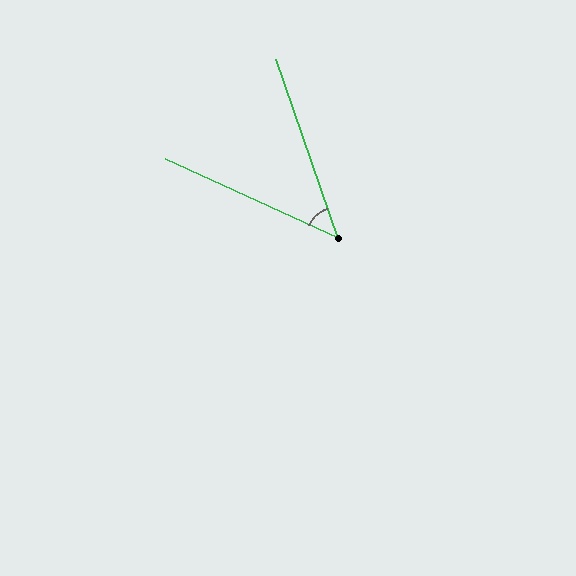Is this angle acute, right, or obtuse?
It is acute.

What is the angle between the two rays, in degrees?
Approximately 46 degrees.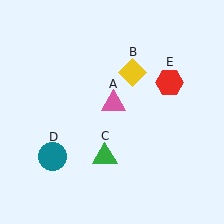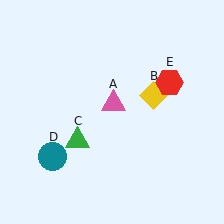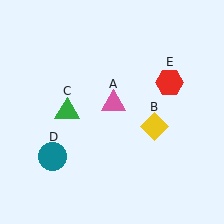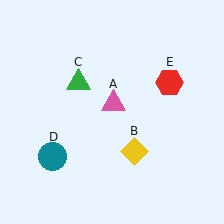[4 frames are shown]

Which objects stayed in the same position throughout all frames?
Pink triangle (object A) and teal circle (object D) and red hexagon (object E) remained stationary.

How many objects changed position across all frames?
2 objects changed position: yellow diamond (object B), green triangle (object C).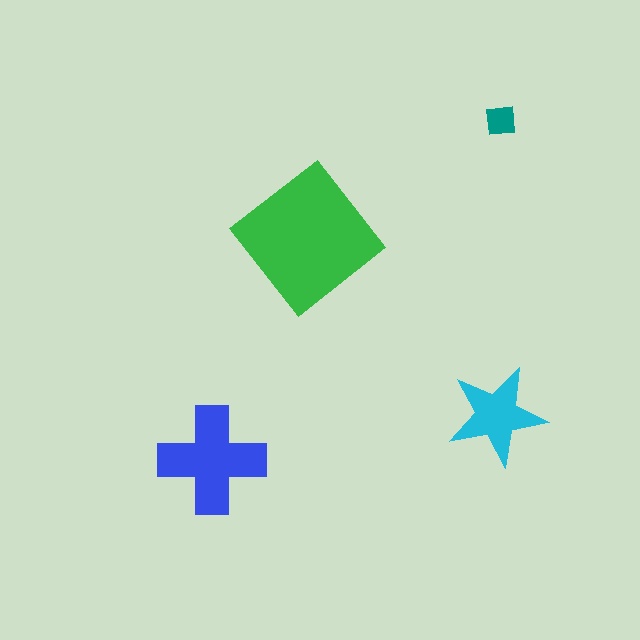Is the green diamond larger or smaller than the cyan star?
Larger.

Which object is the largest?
The green diamond.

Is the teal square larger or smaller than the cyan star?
Smaller.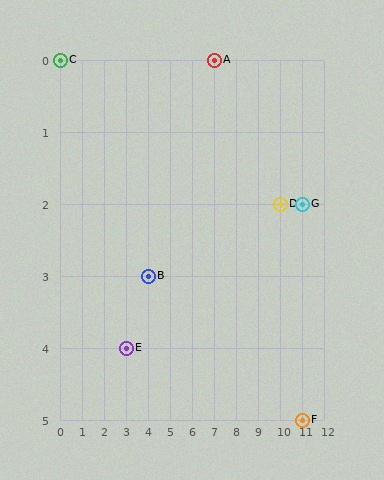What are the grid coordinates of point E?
Point E is at grid coordinates (3, 4).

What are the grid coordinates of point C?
Point C is at grid coordinates (0, 0).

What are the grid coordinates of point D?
Point D is at grid coordinates (10, 2).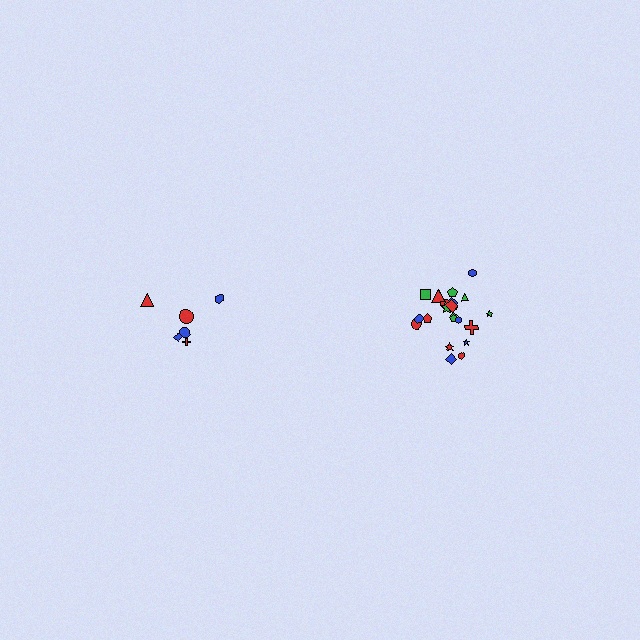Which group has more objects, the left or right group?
The right group.